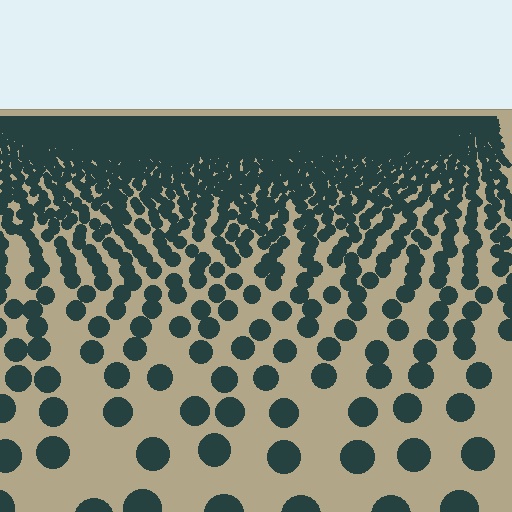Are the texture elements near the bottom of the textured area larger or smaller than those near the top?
Larger. Near the bottom, elements are closer to the viewer and appear at a bigger on-screen size.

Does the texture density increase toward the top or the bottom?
Density increases toward the top.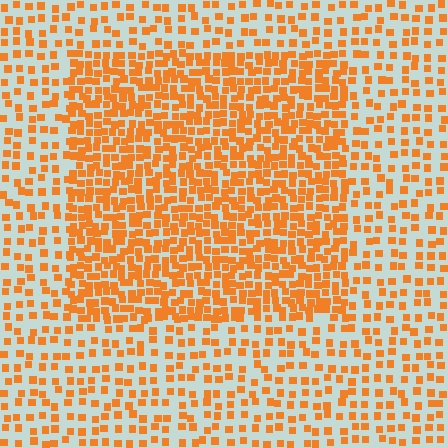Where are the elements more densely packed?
The elements are more densely packed inside the rectangle boundary.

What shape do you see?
I see a rectangle.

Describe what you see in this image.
The image contains small orange elements arranged at two different densities. A rectangle-shaped region is visible where the elements are more densely packed than the surrounding area.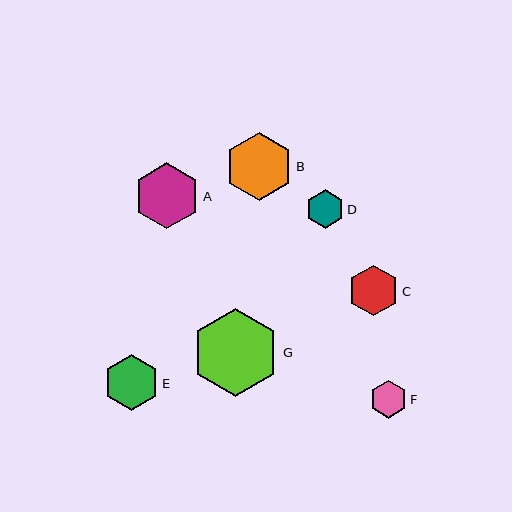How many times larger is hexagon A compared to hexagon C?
Hexagon A is approximately 1.3 times the size of hexagon C.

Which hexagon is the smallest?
Hexagon F is the smallest with a size of approximately 38 pixels.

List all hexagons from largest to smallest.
From largest to smallest: G, B, A, E, C, D, F.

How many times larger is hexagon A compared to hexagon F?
Hexagon A is approximately 1.7 times the size of hexagon F.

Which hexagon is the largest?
Hexagon G is the largest with a size of approximately 88 pixels.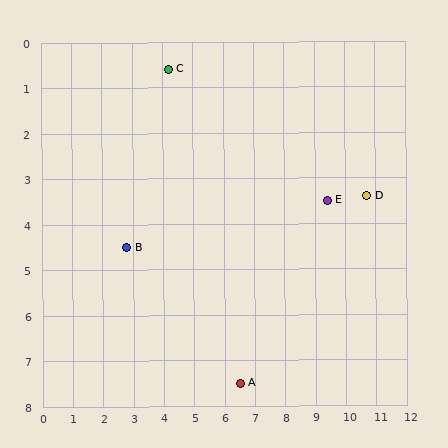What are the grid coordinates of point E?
Point E is at approximately (9.4, 3.5).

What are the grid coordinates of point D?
Point D is at approximately (10.7, 3.4).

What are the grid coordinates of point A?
Point A is at approximately (6.5, 7.5).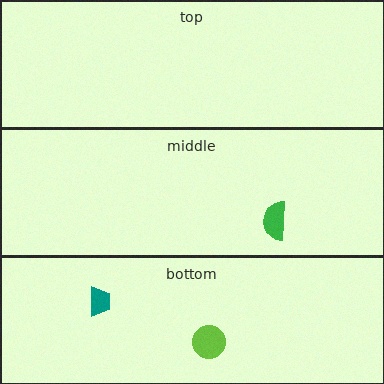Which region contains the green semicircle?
The middle region.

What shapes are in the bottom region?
The teal trapezoid, the lime circle.